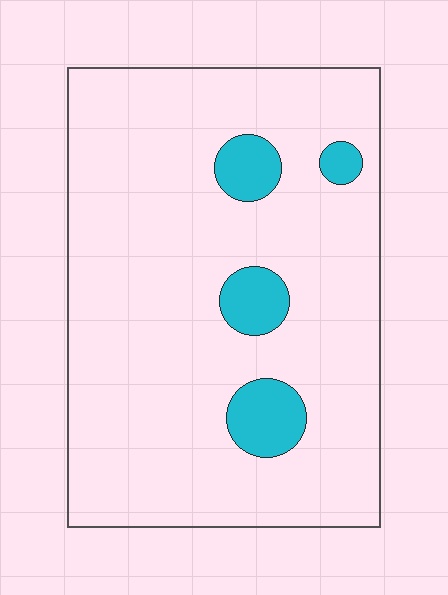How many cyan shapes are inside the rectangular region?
4.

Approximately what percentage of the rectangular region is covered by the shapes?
Approximately 10%.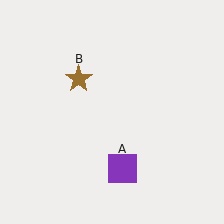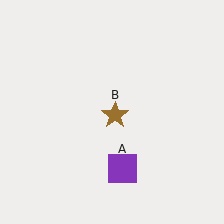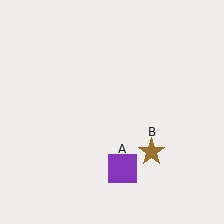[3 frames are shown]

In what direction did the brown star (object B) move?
The brown star (object B) moved down and to the right.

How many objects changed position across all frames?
1 object changed position: brown star (object B).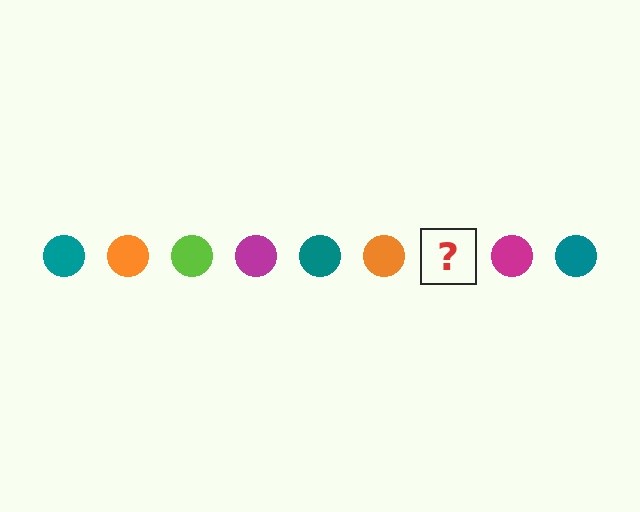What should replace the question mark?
The question mark should be replaced with a lime circle.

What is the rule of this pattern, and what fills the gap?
The rule is that the pattern cycles through teal, orange, lime, magenta circles. The gap should be filled with a lime circle.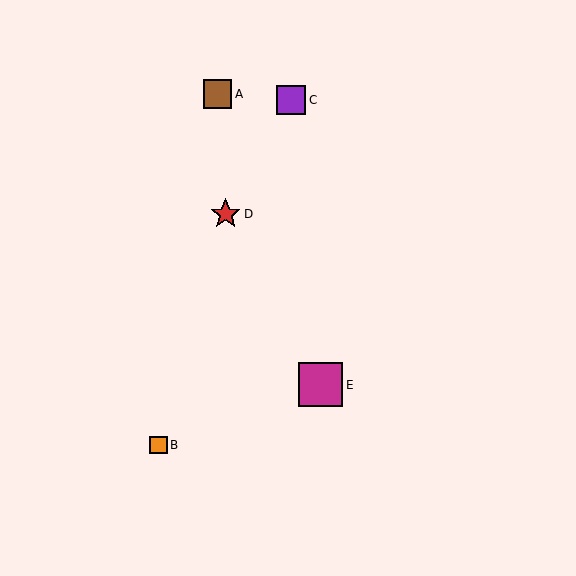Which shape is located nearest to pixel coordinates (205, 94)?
The brown square (labeled A) at (217, 94) is nearest to that location.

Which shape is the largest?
The magenta square (labeled E) is the largest.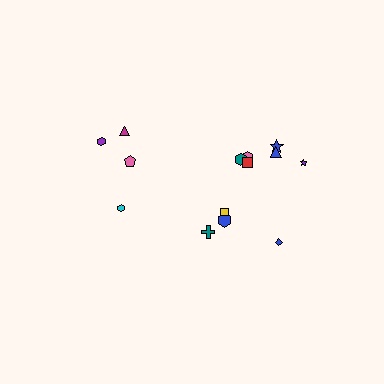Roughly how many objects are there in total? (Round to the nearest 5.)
Roughly 15 objects in total.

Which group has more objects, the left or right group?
The right group.